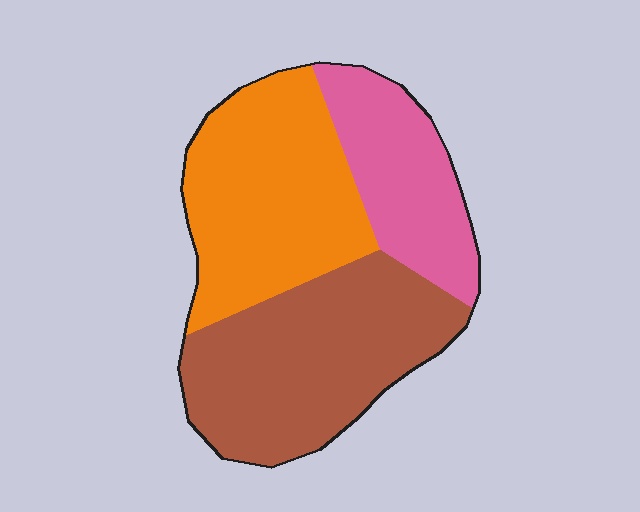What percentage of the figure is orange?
Orange takes up about three eighths (3/8) of the figure.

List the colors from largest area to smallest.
From largest to smallest: brown, orange, pink.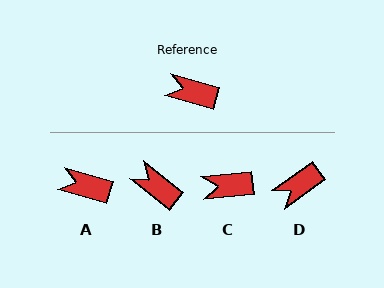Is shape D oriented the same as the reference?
No, it is off by about 52 degrees.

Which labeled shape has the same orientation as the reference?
A.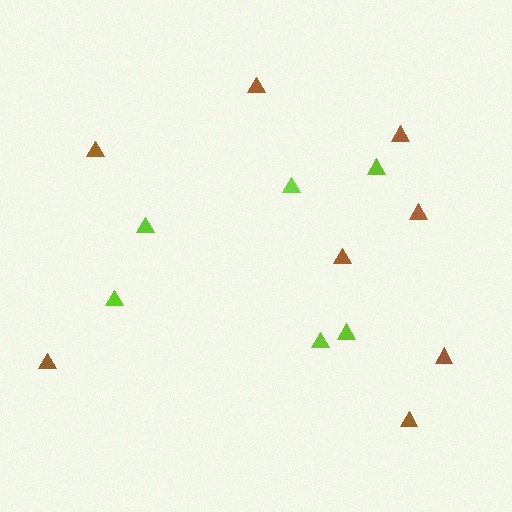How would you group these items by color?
There are 2 groups: one group of lime triangles (6) and one group of brown triangles (8).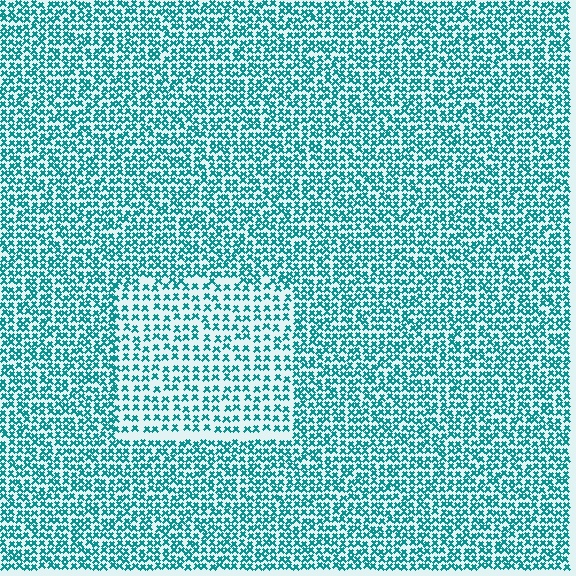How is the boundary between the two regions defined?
The boundary is defined by a change in element density (approximately 1.7x ratio). All elements are the same color, size, and shape.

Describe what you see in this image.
The image contains small teal elements arranged at two different densities. A rectangle-shaped region is visible where the elements are less densely packed than the surrounding area.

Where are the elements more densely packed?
The elements are more densely packed outside the rectangle boundary.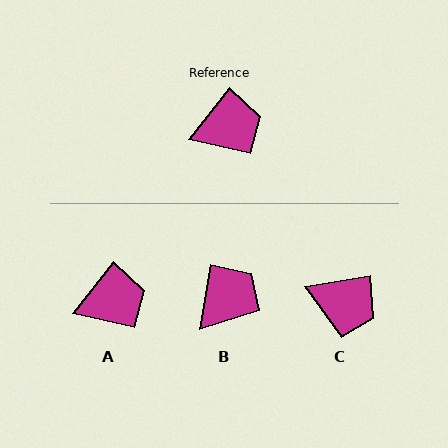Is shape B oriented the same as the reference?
No, it is off by about 29 degrees.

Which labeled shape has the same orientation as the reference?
A.